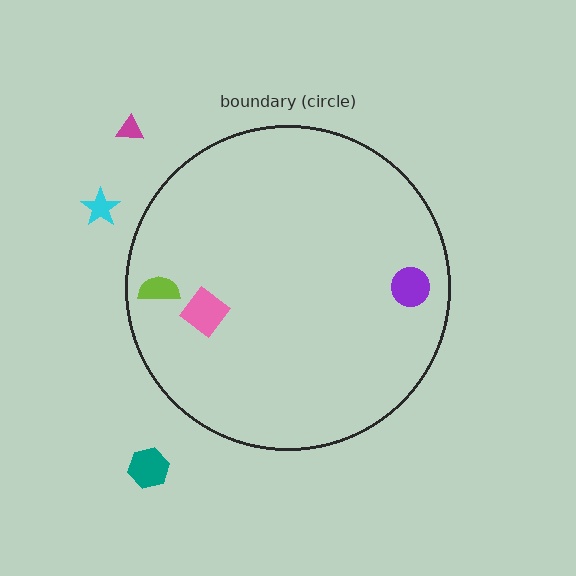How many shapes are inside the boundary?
3 inside, 3 outside.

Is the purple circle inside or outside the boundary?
Inside.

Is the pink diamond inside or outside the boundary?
Inside.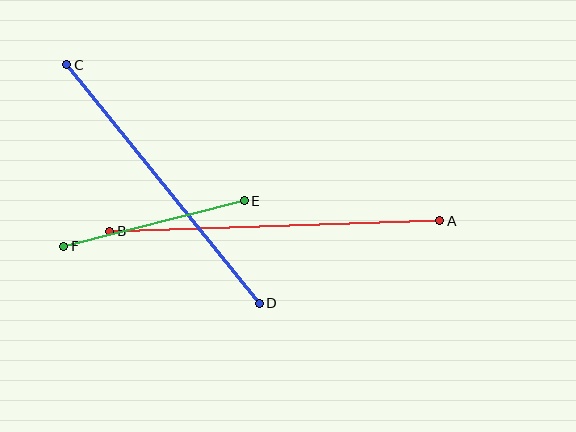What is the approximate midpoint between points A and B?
The midpoint is at approximately (275, 226) pixels.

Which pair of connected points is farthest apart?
Points A and B are farthest apart.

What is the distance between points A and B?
The distance is approximately 330 pixels.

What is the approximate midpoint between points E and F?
The midpoint is at approximately (154, 224) pixels.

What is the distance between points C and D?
The distance is approximately 306 pixels.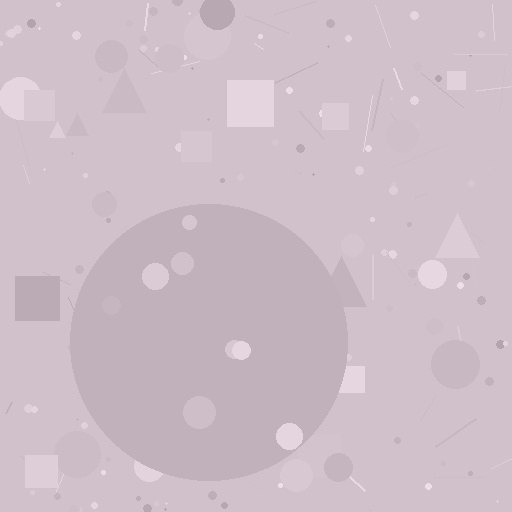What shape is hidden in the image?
A circle is hidden in the image.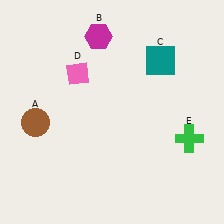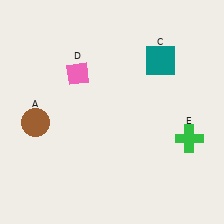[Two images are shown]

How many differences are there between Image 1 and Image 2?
There is 1 difference between the two images.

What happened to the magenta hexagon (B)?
The magenta hexagon (B) was removed in Image 2. It was in the top-left area of Image 1.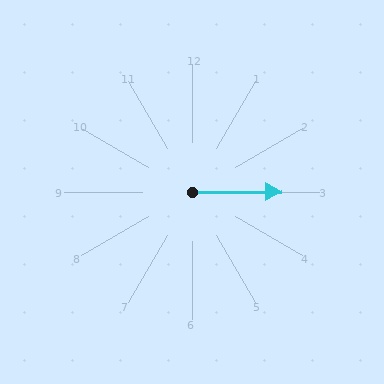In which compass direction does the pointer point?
East.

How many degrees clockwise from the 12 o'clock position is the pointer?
Approximately 90 degrees.